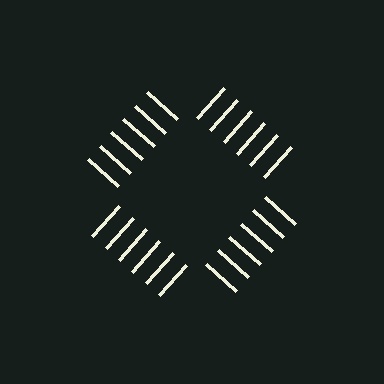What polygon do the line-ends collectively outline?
An illusory square — the line segments terminate on its edges but no continuous stroke is drawn.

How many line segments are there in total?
24 — 6 along each of the 4 edges.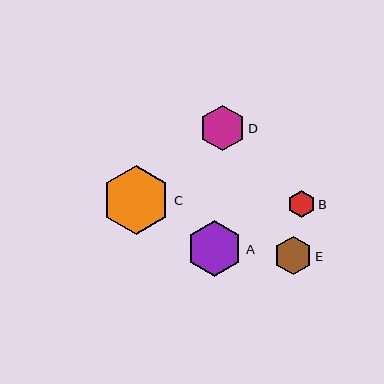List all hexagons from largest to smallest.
From largest to smallest: C, A, D, E, B.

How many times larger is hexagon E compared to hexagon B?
Hexagon E is approximately 1.4 times the size of hexagon B.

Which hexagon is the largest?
Hexagon C is the largest with a size of approximately 69 pixels.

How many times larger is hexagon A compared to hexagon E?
Hexagon A is approximately 1.5 times the size of hexagon E.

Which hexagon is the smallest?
Hexagon B is the smallest with a size of approximately 28 pixels.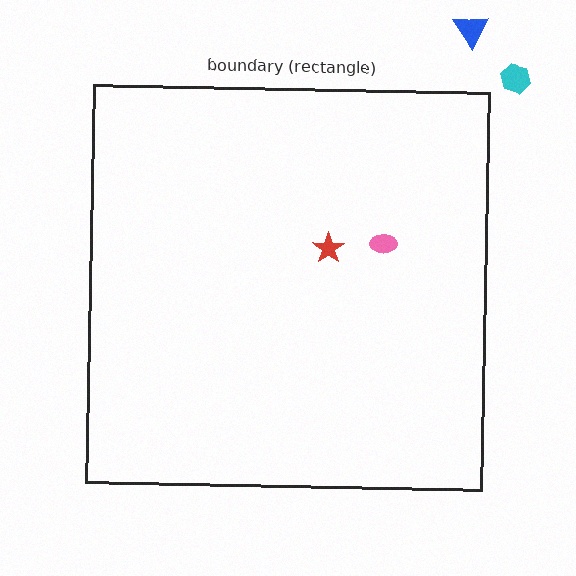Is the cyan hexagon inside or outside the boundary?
Outside.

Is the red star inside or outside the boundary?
Inside.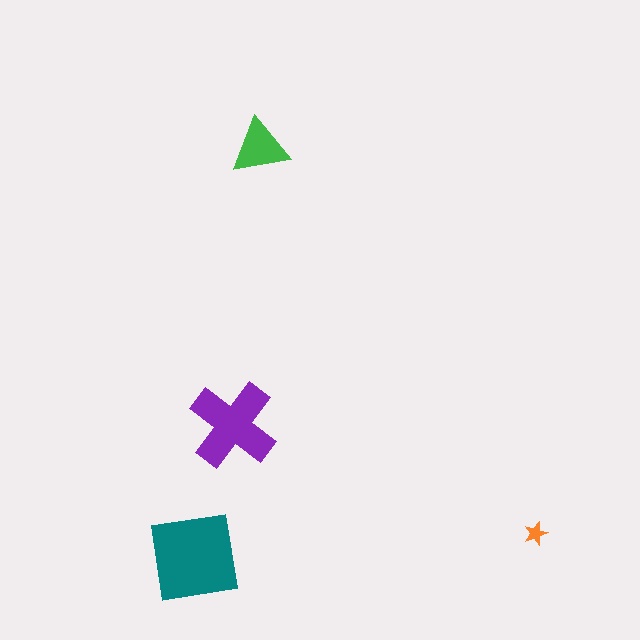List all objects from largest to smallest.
The teal square, the purple cross, the green triangle, the orange star.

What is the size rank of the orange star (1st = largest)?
4th.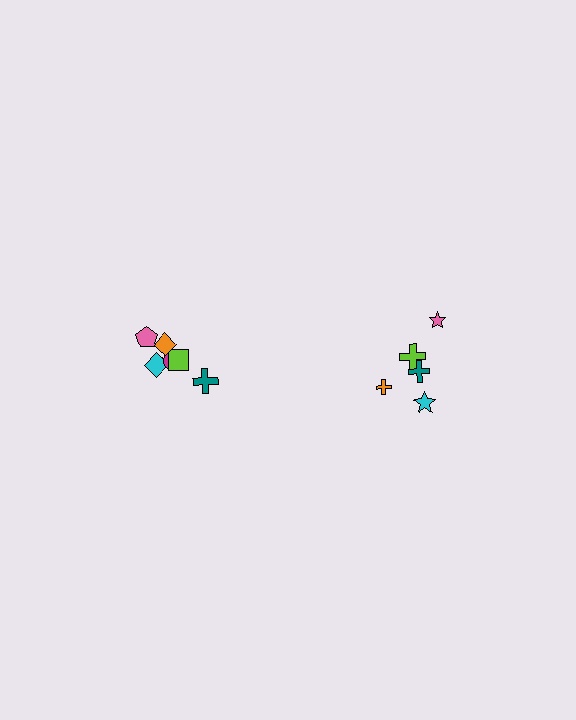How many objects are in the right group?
There are 5 objects.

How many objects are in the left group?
There are 7 objects.